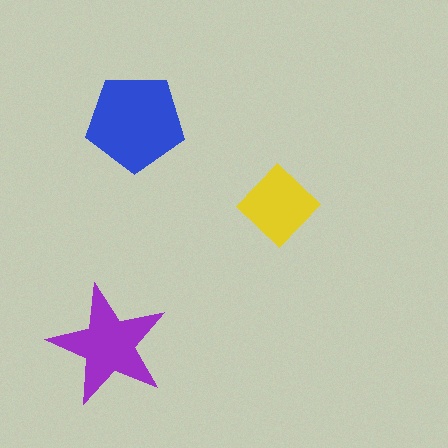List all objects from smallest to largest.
The yellow diamond, the purple star, the blue pentagon.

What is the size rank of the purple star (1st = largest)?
2nd.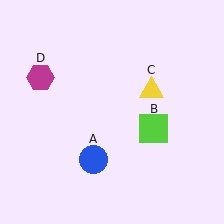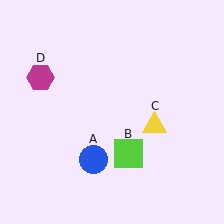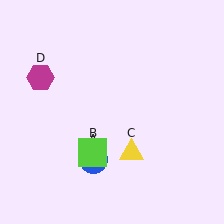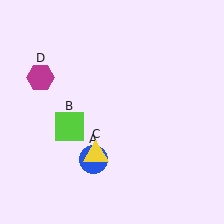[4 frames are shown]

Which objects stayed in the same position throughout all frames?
Blue circle (object A) and magenta hexagon (object D) remained stationary.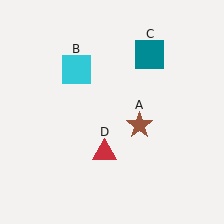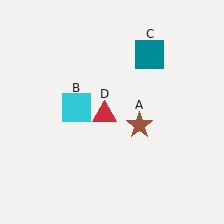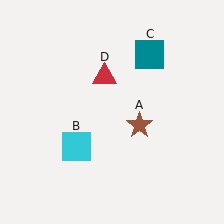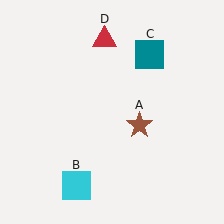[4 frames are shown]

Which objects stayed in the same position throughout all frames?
Brown star (object A) and teal square (object C) remained stationary.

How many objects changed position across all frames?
2 objects changed position: cyan square (object B), red triangle (object D).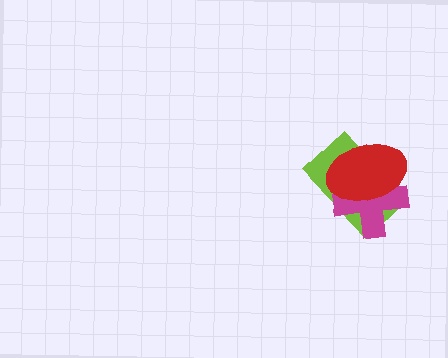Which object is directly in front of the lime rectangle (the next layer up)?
The magenta cross is directly in front of the lime rectangle.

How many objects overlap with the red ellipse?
2 objects overlap with the red ellipse.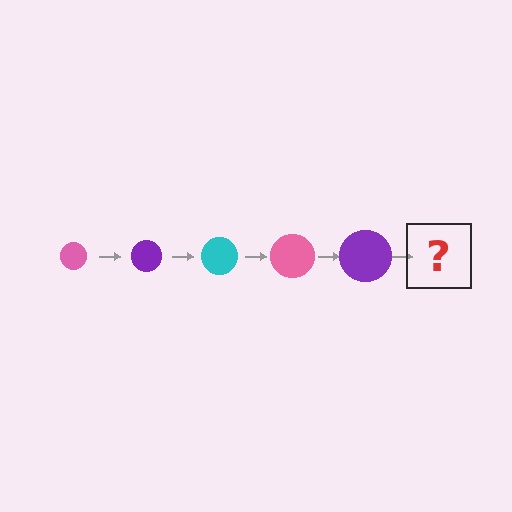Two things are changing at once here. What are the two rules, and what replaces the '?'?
The two rules are that the circle grows larger each step and the color cycles through pink, purple, and cyan. The '?' should be a cyan circle, larger than the previous one.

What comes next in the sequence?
The next element should be a cyan circle, larger than the previous one.